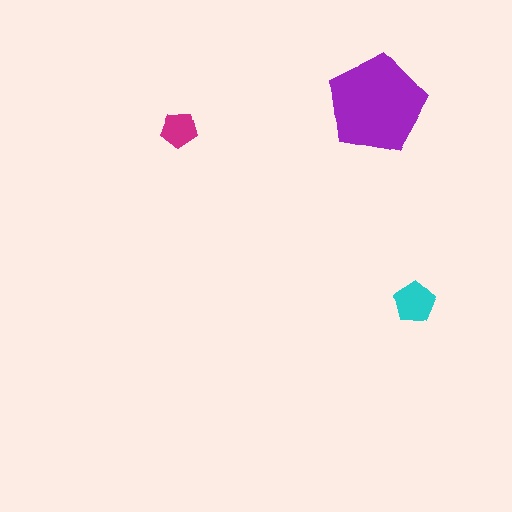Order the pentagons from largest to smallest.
the purple one, the cyan one, the magenta one.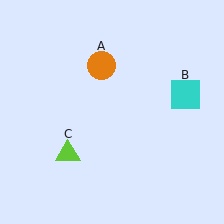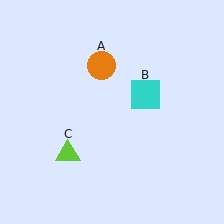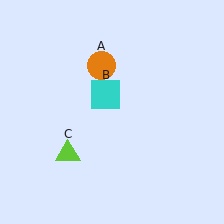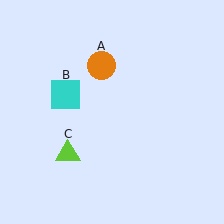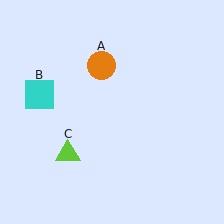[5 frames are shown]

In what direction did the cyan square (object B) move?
The cyan square (object B) moved left.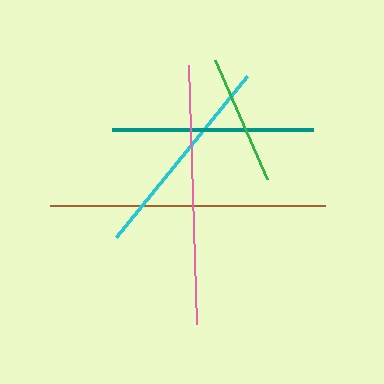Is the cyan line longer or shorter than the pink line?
The pink line is longer than the cyan line.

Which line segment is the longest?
The brown line is the longest at approximately 275 pixels.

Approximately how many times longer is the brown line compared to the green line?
The brown line is approximately 2.1 times the length of the green line.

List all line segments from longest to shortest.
From longest to shortest: brown, pink, cyan, teal, green.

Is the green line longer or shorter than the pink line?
The pink line is longer than the green line.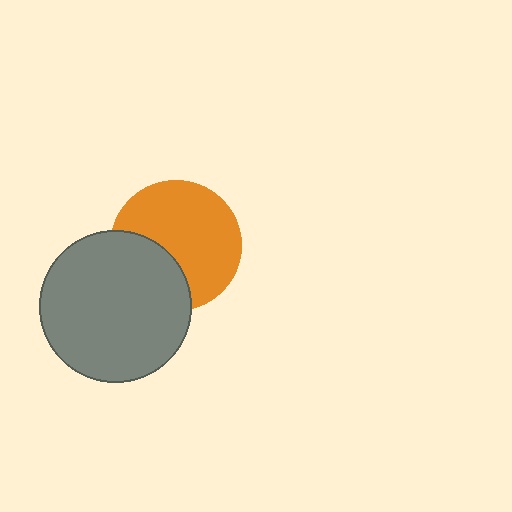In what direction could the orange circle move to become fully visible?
The orange circle could move toward the upper-right. That would shift it out from behind the gray circle entirely.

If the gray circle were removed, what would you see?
You would see the complete orange circle.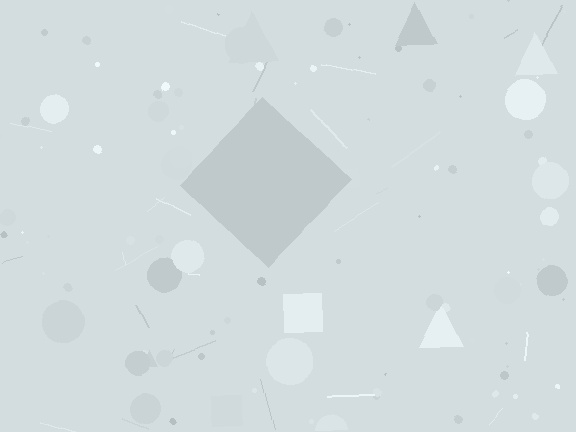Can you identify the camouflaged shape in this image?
The camouflaged shape is a diamond.